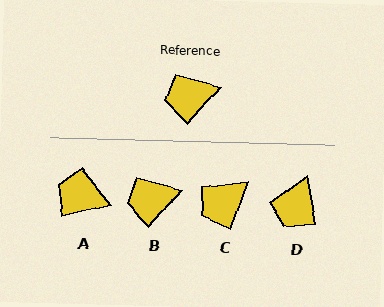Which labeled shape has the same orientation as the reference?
B.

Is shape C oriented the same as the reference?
No, it is off by about 21 degrees.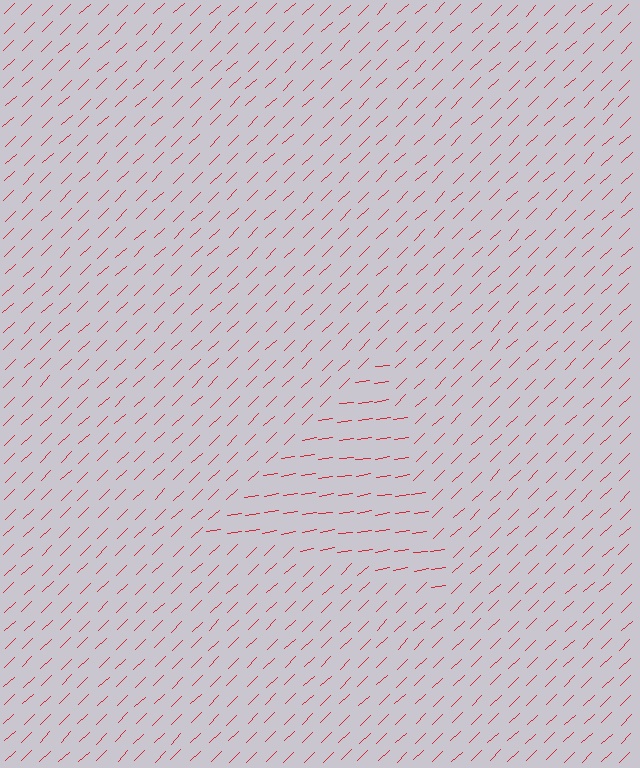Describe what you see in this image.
The image is filled with small red line segments. A triangle region in the image has lines oriented differently from the surrounding lines, creating a visible texture boundary.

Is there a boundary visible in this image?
Yes, there is a texture boundary formed by a change in line orientation.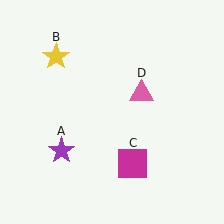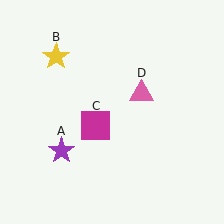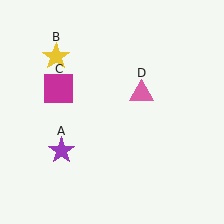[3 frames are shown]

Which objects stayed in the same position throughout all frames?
Purple star (object A) and yellow star (object B) and pink triangle (object D) remained stationary.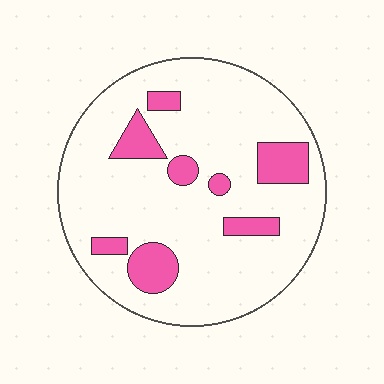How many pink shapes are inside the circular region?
8.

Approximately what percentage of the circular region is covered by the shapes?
Approximately 15%.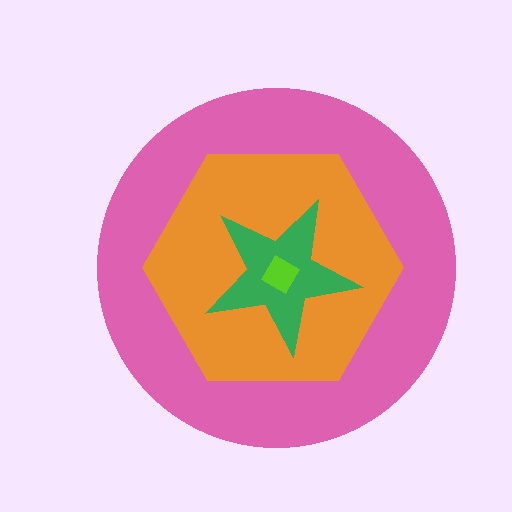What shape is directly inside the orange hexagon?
The green star.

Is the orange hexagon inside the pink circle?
Yes.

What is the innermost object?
The lime diamond.